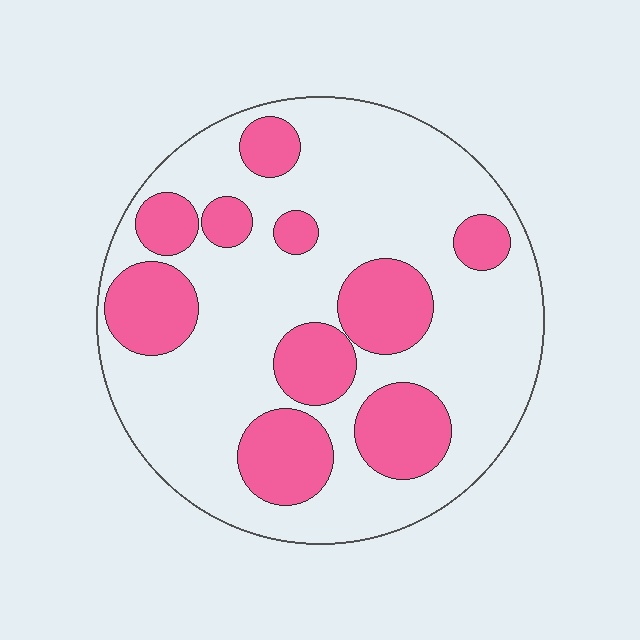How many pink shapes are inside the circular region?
10.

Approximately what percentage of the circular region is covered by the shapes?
Approximately 30%.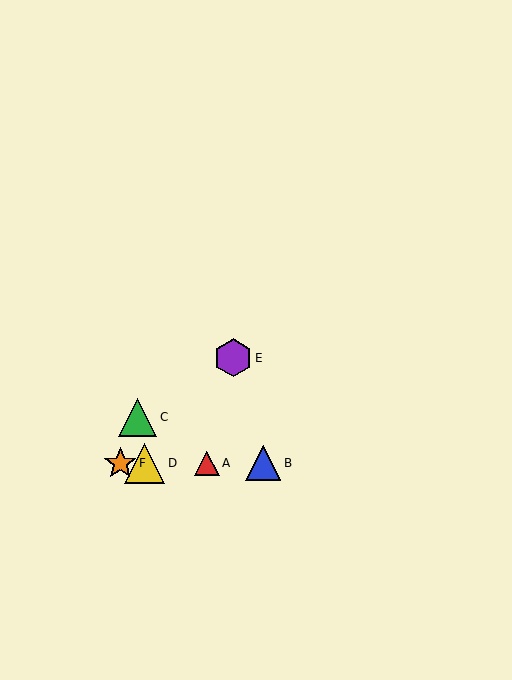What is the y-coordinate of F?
Object F is at y≈463.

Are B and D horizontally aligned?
Yes, both are at y≈463.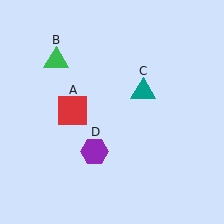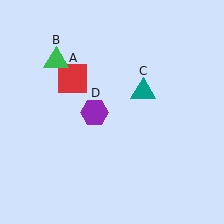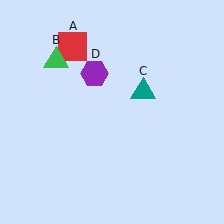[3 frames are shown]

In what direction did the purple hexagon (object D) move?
The purple hexagon (object D) moved up.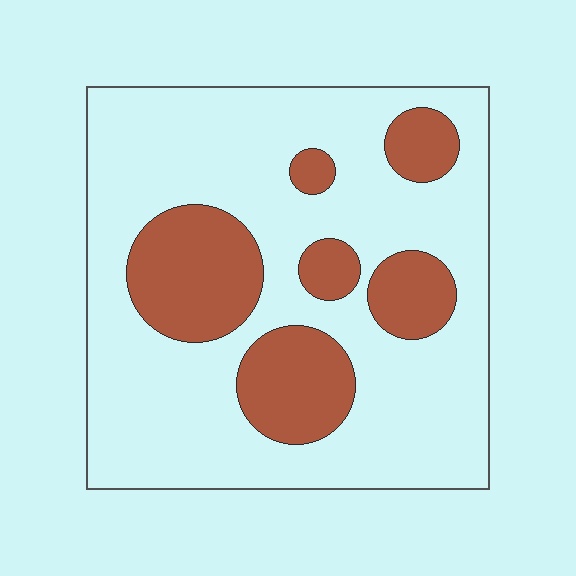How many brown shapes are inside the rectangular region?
6.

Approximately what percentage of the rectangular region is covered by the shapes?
Approximately 25%.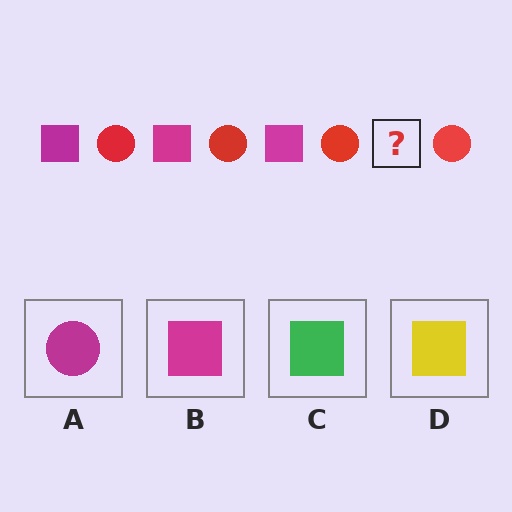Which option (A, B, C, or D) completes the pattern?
B.